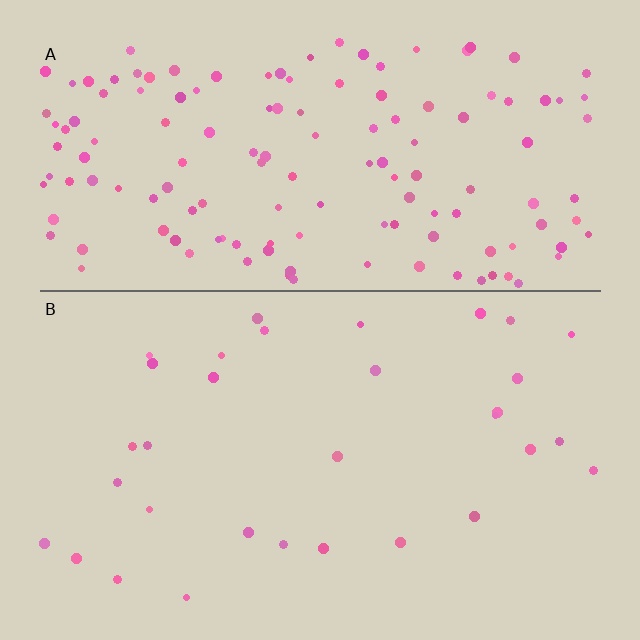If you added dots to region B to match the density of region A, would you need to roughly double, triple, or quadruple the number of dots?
Approximately quadruple.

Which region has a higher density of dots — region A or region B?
A (the top).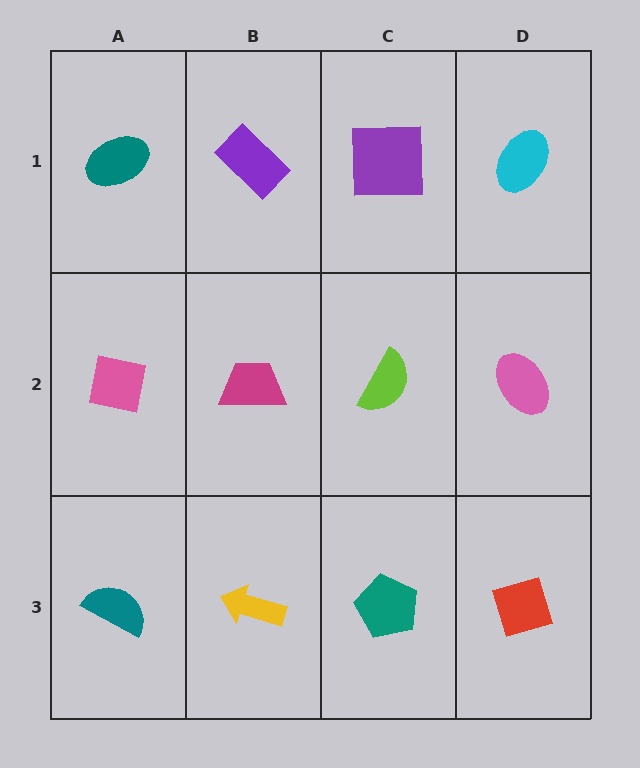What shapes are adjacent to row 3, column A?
A pink square (row 2, column A), a yellow arrow (row 3, column B).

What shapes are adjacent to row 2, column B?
A purple rectangle (row 1, column B), a yellow arrow (row 3, column B), a pink square (row 2, column A), a lime semicircle (row 2, column C).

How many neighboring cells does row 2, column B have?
4.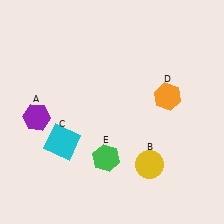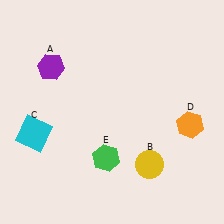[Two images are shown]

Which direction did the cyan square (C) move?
The cyan square (C) moved left.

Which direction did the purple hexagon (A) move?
The purple hexagon (A) moved up.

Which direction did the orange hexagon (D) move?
The orange hexagon (D) moved down.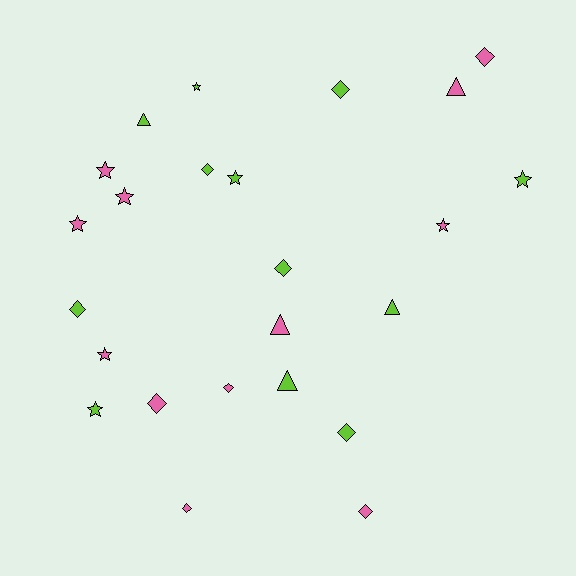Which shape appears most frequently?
Diamond, with 10 objects.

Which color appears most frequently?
Lime, with 12 objects.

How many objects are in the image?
There are 24 objects.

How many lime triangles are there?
There are 3 lime triangles.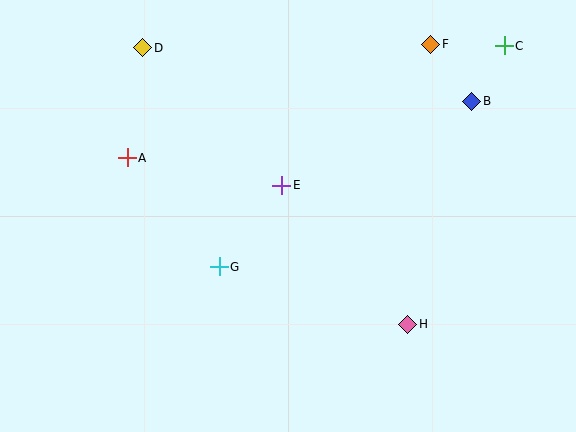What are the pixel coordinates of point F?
Point F is at (431, 44).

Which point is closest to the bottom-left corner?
Point G is closest to the bottom-left corner.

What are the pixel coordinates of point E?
Point E is at (282, 185).